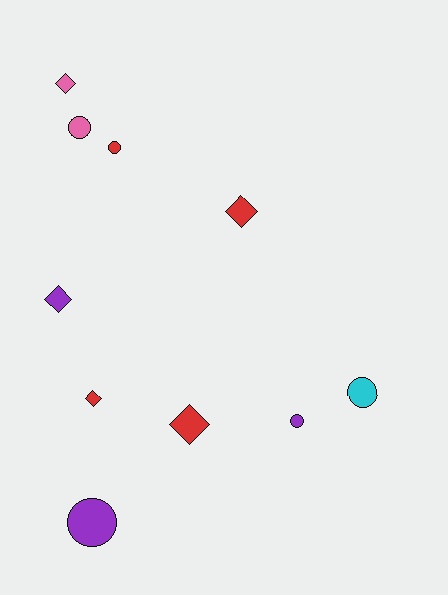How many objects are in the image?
There are 10 objects.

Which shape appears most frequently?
Diamond, with 5 objects.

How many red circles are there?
There is 1 red circle.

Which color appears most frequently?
Red, with 4 objects.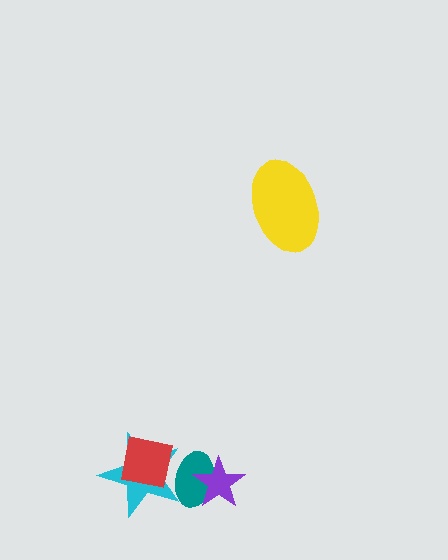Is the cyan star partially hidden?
Yes, it is partially covered by another shape.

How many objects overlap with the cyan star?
2 objects overlap with the cyan star.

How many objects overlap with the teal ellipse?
3 objects overlap with the teal ellipse.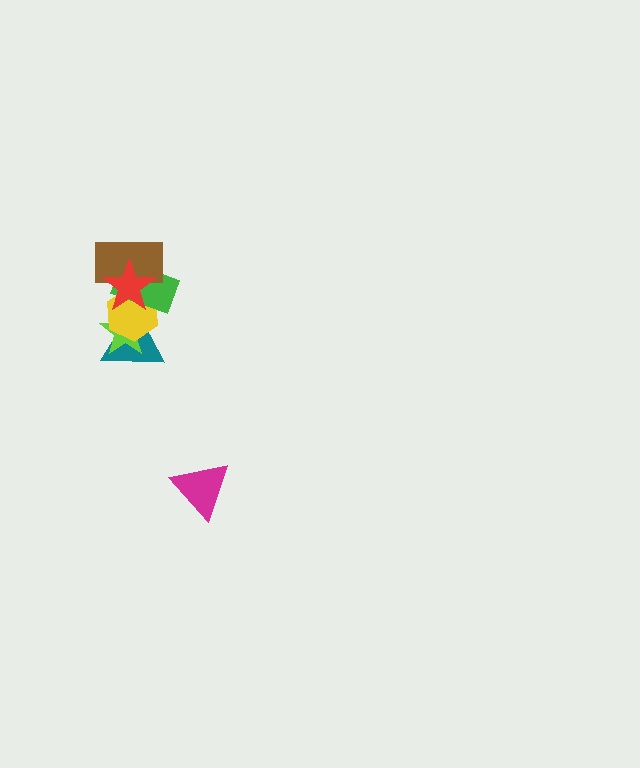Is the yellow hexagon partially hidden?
Yes, it is partially covered by another shape.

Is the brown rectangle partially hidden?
Yes, it is partially covered by another shape.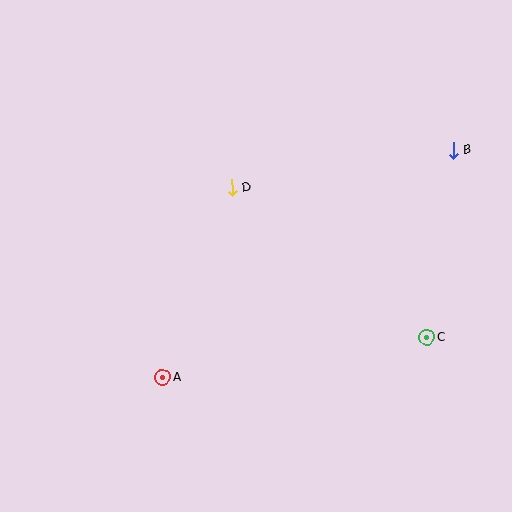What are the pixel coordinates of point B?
Point B is at (453, 150).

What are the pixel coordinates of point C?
Point C is at (427, 338).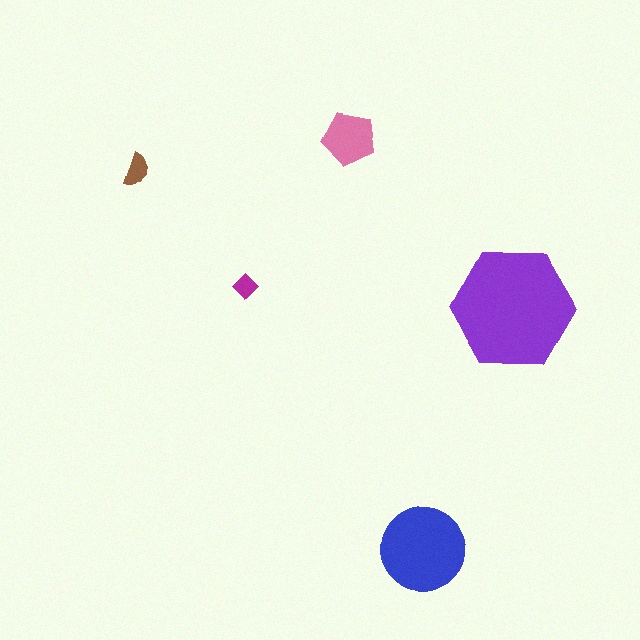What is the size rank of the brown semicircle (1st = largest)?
4th.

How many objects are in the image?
There are 5 objects in the image.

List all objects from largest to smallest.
The purple hexagon, the blue circle, the pink pentagon, the brown semicircle, the magenta diamond.